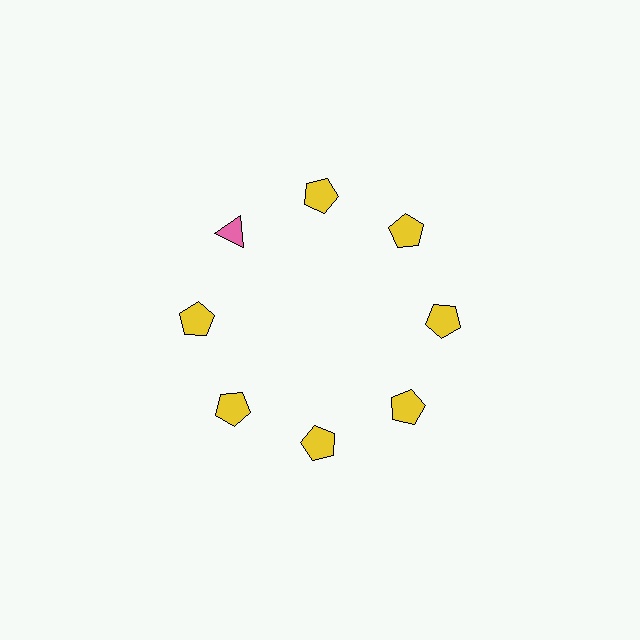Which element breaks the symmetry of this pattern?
The pink triangle at roughly the 10 o'clock position breaks the symmetry. All other shapes are yellow pentagons.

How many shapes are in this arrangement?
There are 8 shapes arranged in a ring pattern.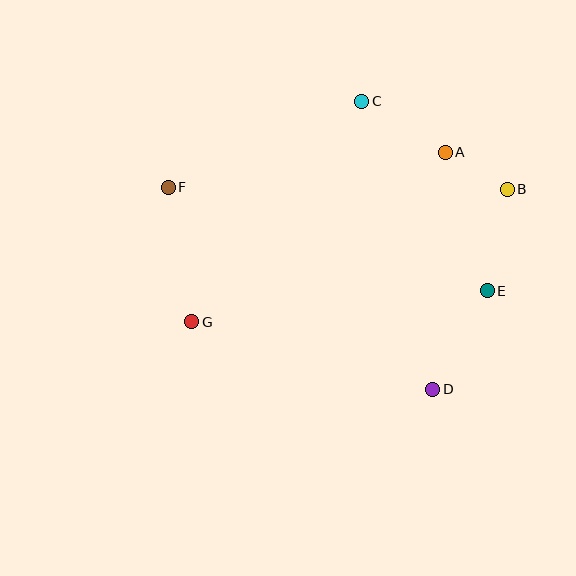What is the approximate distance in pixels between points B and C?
The distance between B and C is approximately 170 pixels.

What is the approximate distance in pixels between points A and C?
The distance between A and C is approximately 98 pixels.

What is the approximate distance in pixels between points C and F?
The distance between C and F is approximately 212 pixels.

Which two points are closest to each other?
Points A and B are closest to each other.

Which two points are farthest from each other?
Points B and G are farthest from each other.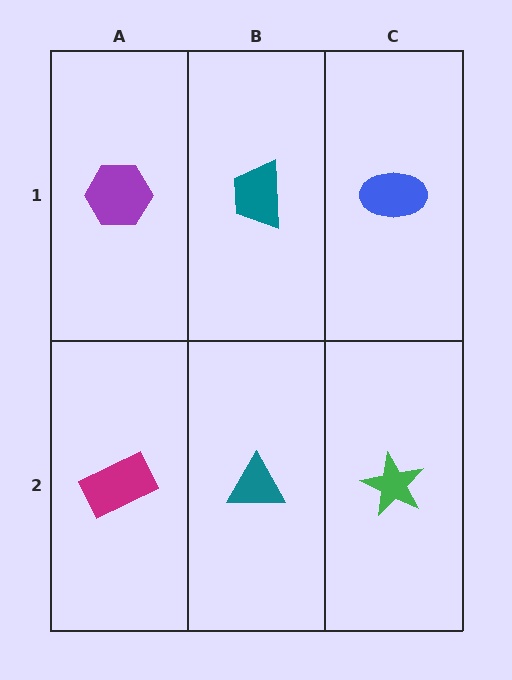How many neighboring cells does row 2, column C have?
2.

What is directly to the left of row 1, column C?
A teal trapezoid.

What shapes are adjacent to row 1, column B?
A teal triangle (row 2, column B), a purple hexagon (row 1, column A), a blue ellipse (row 1, column C).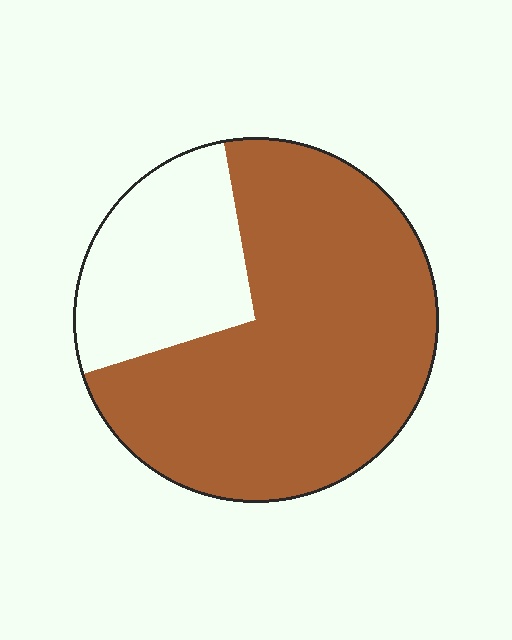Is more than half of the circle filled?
Yes.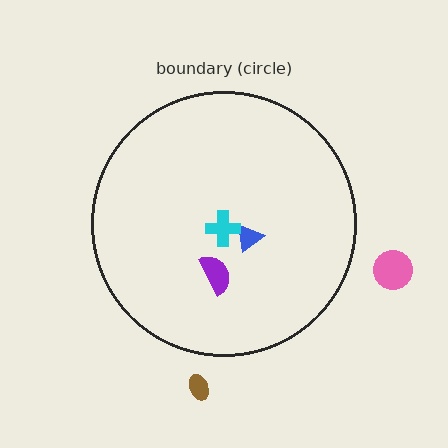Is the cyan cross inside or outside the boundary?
Inside.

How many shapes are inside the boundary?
3 inside, 2 outside.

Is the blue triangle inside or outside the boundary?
Inside.